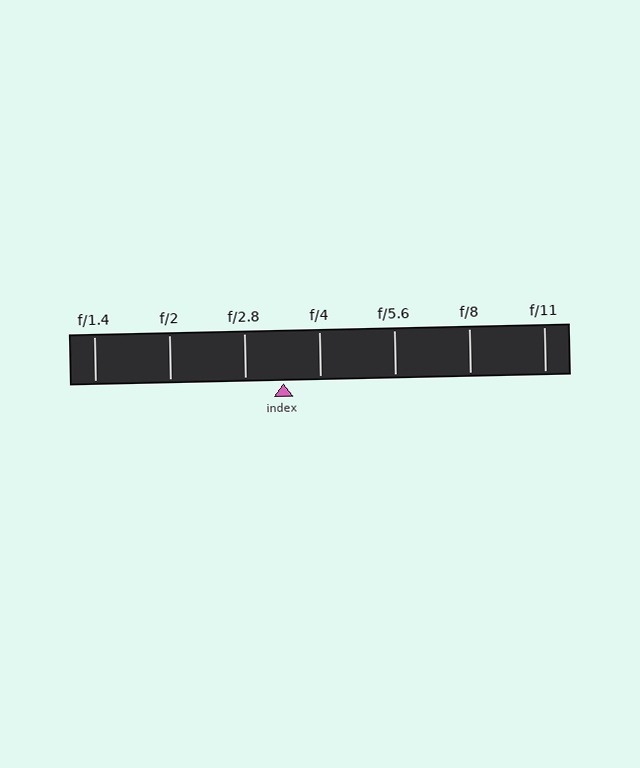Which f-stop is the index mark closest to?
The index mark is closest to f/4.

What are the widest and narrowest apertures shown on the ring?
The widest aperture shown is f/1.4 and the narrowest is f/11.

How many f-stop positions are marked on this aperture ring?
There are 7 f-stop positions marked.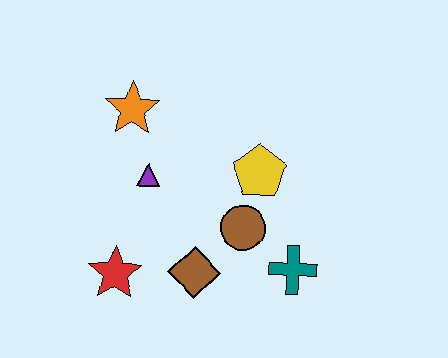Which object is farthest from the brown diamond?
The orange star is farthest from the brown diamond.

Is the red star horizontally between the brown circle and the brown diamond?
No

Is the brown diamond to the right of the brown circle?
No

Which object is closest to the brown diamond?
The brown circle is closest to the brown diamond.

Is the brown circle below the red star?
No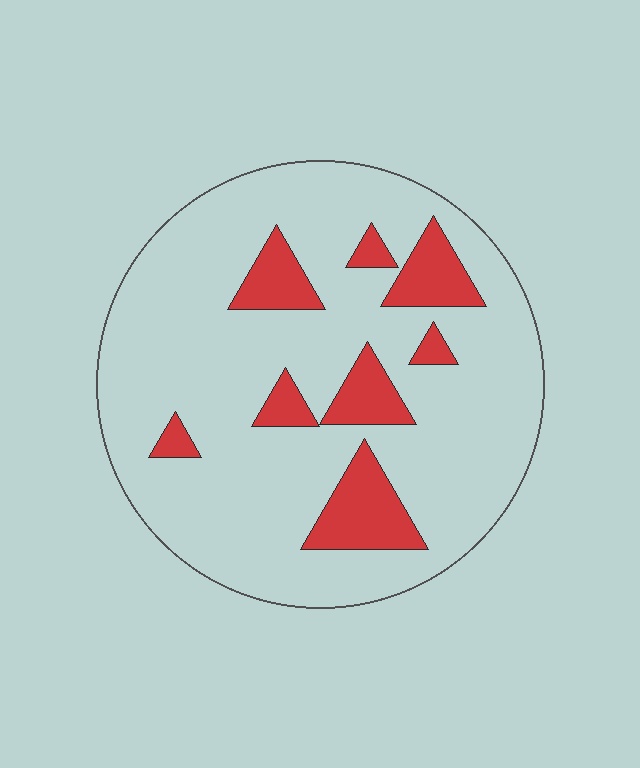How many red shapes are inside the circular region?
8.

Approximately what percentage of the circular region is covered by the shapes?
Approximately 15%.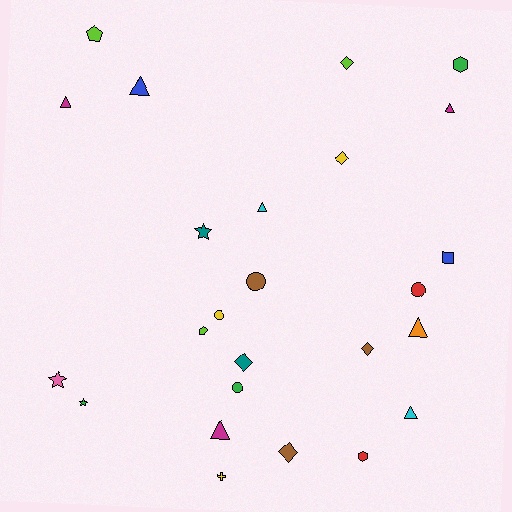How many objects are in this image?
There are 25 objects.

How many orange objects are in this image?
There is 1 orange object.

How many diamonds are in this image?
There are 5 diamonds.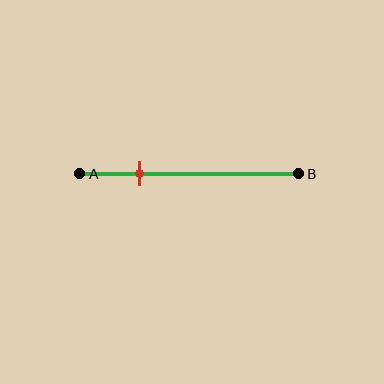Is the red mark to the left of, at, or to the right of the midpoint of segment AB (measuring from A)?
The red mark is to the left of the midpoint of segment AB.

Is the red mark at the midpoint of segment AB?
No, the mark is at about 25% from A, not at the 50% midpoint.